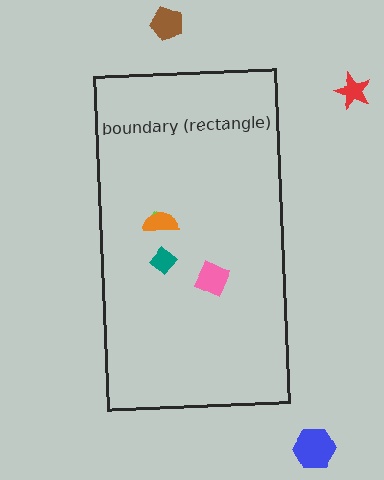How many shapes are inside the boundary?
4 inside, 3 outside.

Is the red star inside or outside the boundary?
Outside.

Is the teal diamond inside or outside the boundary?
Inside.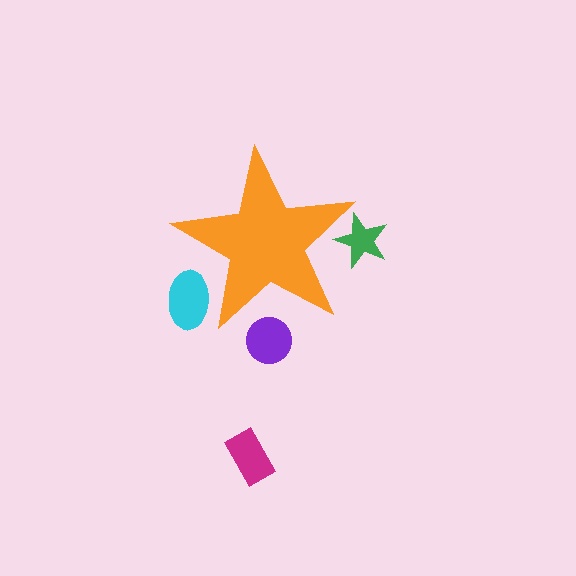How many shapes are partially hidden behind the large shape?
3 shapes are partially hidden.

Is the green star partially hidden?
Yes, the green star is partially hidden behind the orange star.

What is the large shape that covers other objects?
An orange star.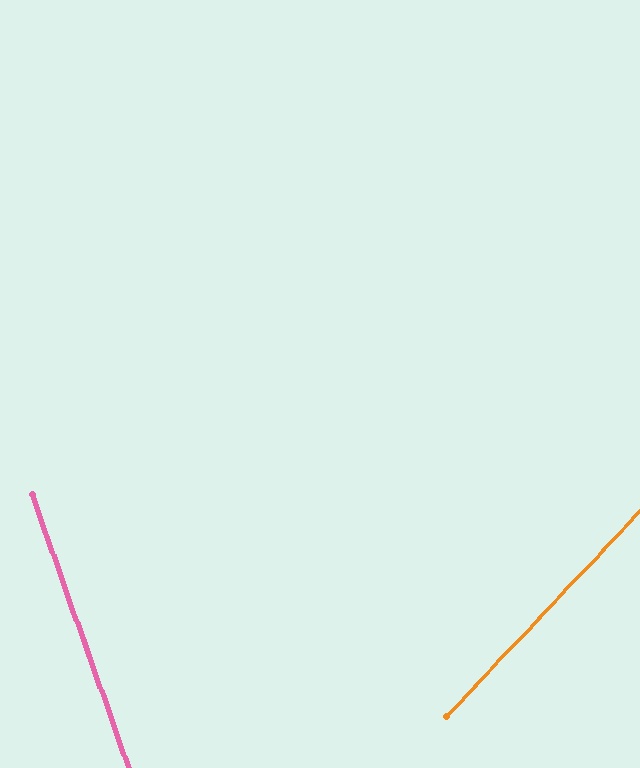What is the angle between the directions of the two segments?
Approximately 63 degrees.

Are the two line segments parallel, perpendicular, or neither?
Neither parallel nor perpendicular — they differ by about 63°.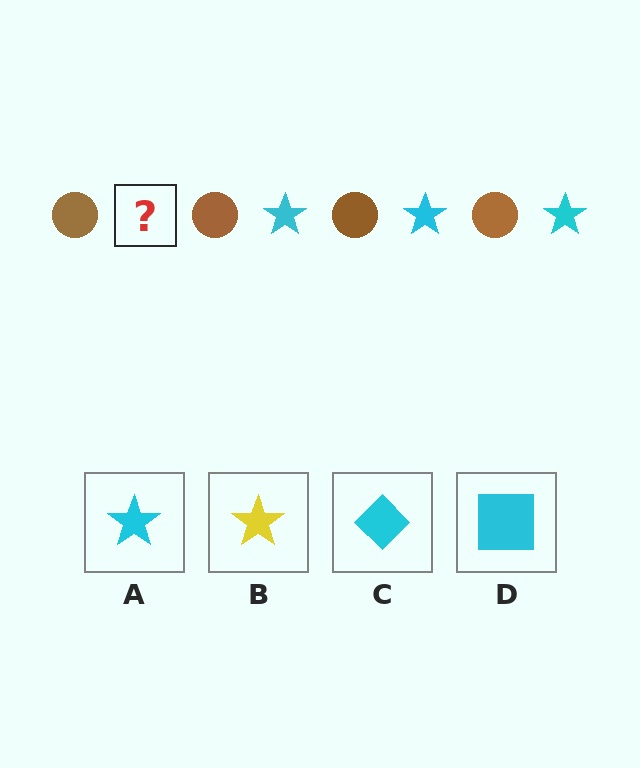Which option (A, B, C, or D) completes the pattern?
A.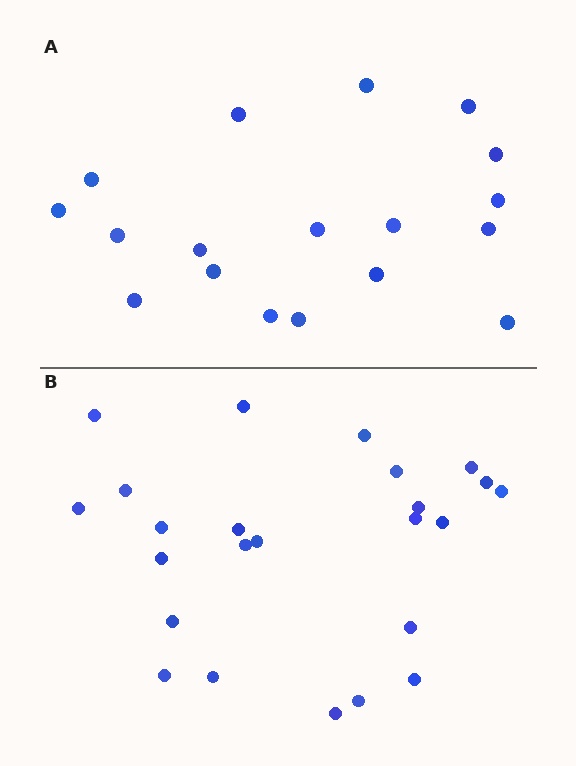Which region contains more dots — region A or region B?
Region B (the bottom region) has more dots.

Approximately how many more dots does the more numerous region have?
Region B has about 6 more dots than region A.